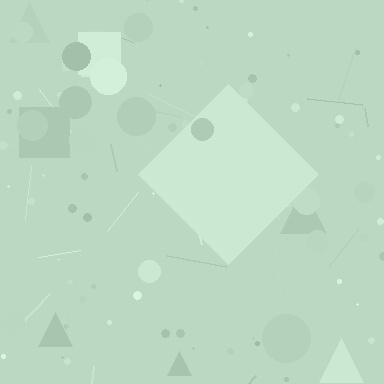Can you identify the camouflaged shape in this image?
The camouflaged shape is a diamond.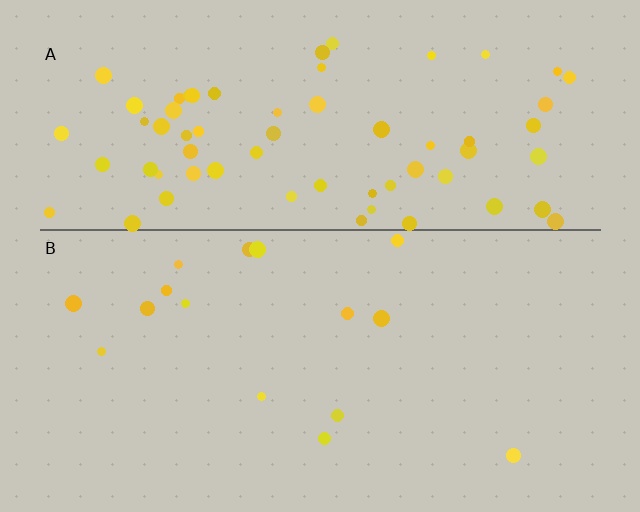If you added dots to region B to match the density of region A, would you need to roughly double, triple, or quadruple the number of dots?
Approximately quadruple.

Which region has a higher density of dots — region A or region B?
A (the top).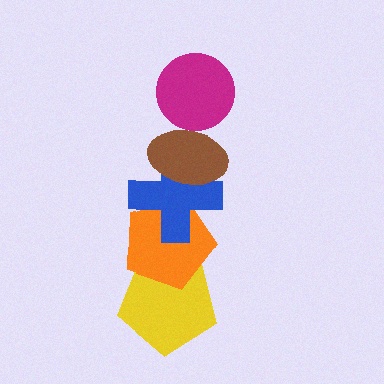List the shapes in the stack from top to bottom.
From top to bottom: the magenta circle, the brown ellipse, the blue cross, the orange pentagon, the yellow pentagon.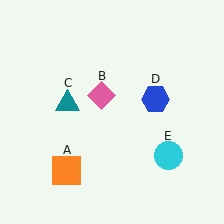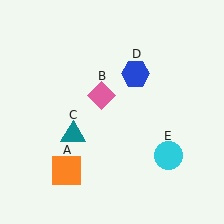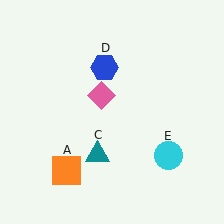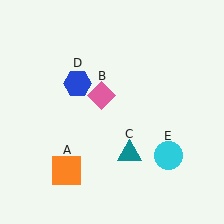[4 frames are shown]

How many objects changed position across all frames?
2 objects changed position: teal triangle (object C), blue hexagon (object D).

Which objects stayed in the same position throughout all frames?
Orange square (object A) and pink diamond (object B) and cyan circle (object E) remained stationary.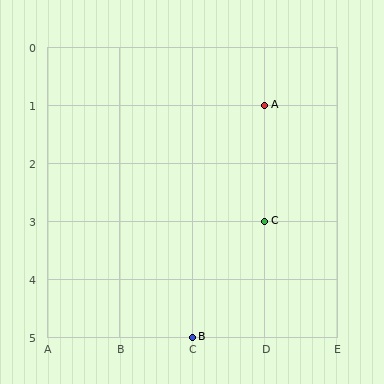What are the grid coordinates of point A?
Point A is at grid coordinates (D, 1).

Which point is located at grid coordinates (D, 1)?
Point A is at (D, 1).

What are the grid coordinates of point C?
Point C is at grid coordinates (D, 3).